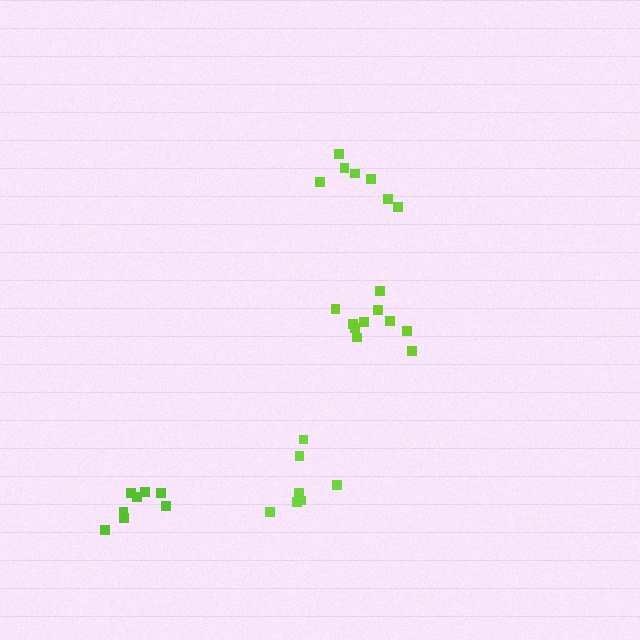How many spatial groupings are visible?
There are 4 spatial groupings.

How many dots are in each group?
Group 1: 7 dots, Group 2: 7 dots, Group 3: 10 dots, Group 4: 8 dots (32 total).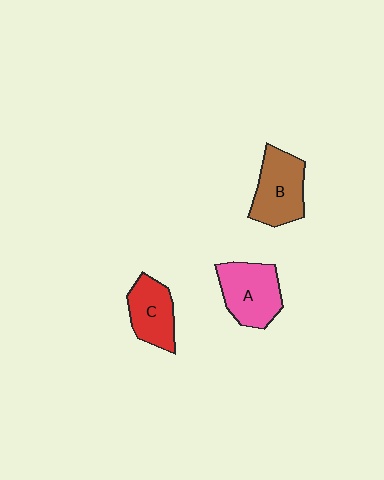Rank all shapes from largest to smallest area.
From largest to smallest: A (pink), B (brown), C (red).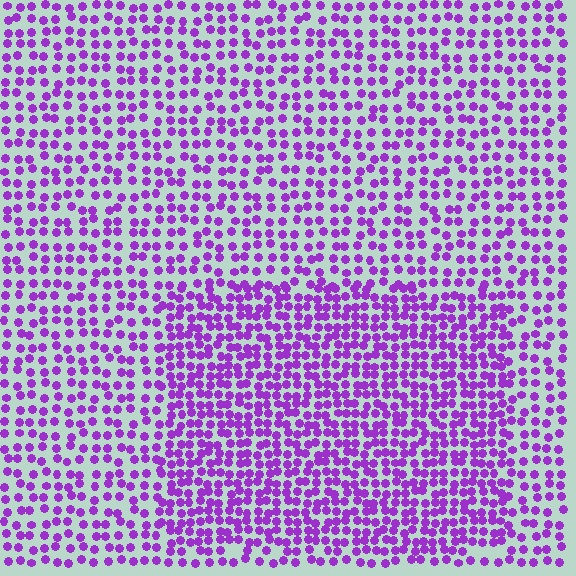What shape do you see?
I see a rectangle.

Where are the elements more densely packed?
The elements are more densely packed inside the rectangle boundary.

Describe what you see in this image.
The image contains small purple elements arranged at two different densities. A rectangle-shaped region is visible where the elements are more densely packed than the surrounding area.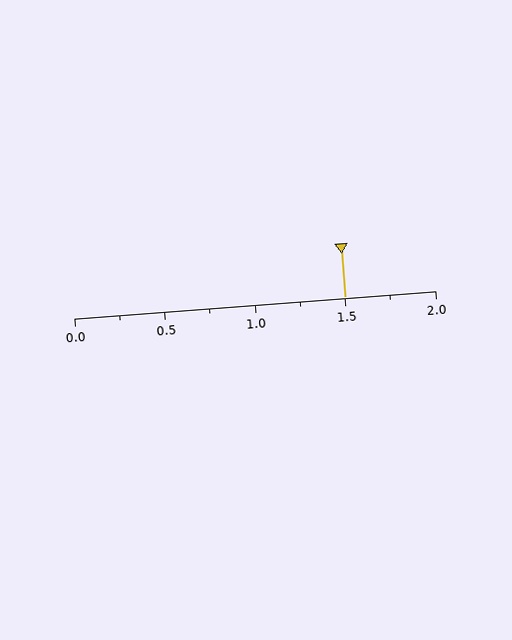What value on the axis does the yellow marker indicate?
The marker indicates approximately 1.5.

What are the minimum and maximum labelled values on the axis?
The axis runs from 0.0 to 2.0.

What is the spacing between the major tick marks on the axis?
The major ticks are spaced 0.5 apart.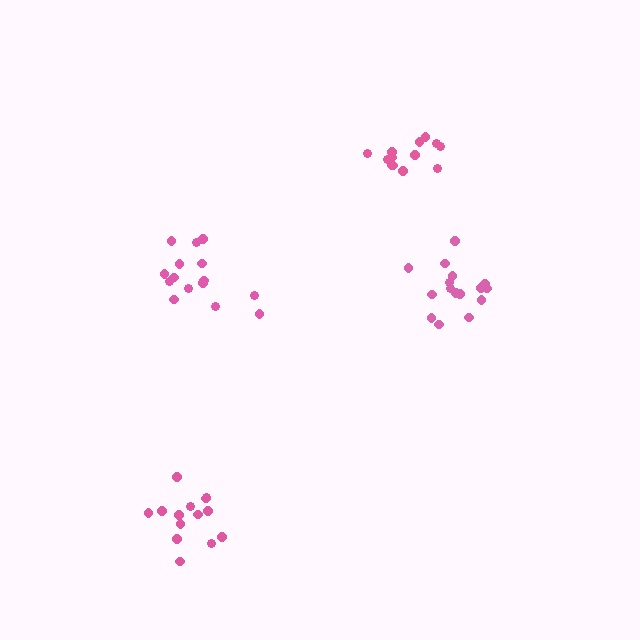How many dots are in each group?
Group 1: 15 dots, Group 2: 14 dots, Group 3: 13 dots, Group 4: 16 dots (58 total).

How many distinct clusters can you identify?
There are 4 distinct clusters.